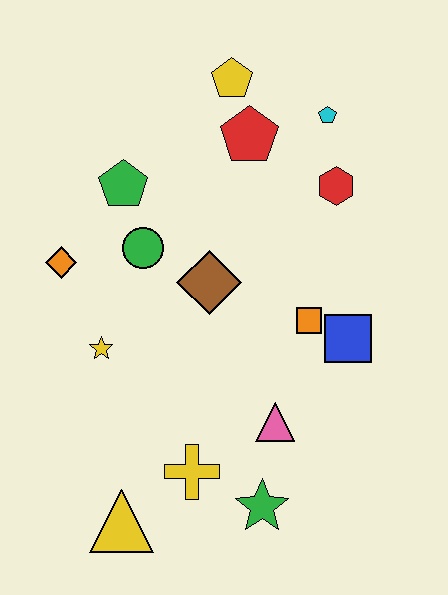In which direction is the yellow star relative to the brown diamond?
The yellow star is to the left of the brown diamond.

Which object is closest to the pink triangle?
The green star is closest to the pink triangle.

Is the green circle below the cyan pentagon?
Yes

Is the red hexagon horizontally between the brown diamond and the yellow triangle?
No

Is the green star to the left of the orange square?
Yes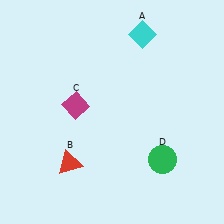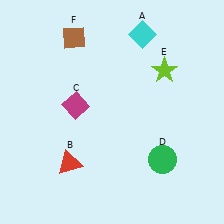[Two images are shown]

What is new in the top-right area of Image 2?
A lime star (E) was added in the top-right area of Image 2.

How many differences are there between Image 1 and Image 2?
There are 2 differences between the two images.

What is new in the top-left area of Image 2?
A brown diamond (F) was added in the top-left area of Image 2.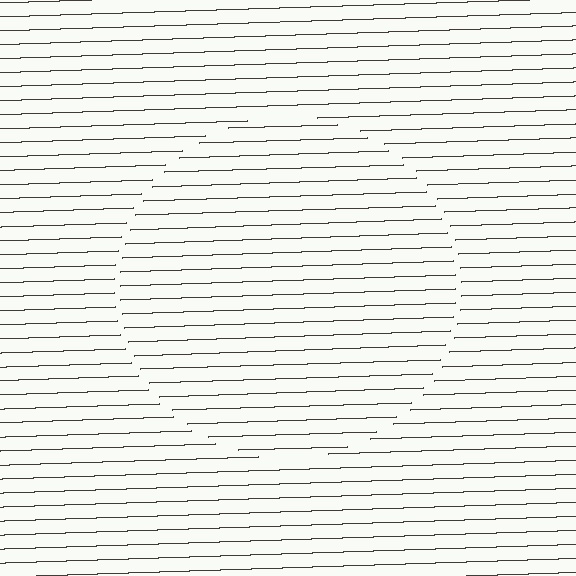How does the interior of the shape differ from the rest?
The interior of the shape contains the same grating, shifted by half a period — the contour is defined by the phase discontinuity where line-ends from the inner and outer gratings abut.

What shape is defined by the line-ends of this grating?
An illusory circle. The interior of the shape contains the same grating, shifted by half a period — the contour is defined by the phase discontinuity where line-ends from the inner and outer gratings abut.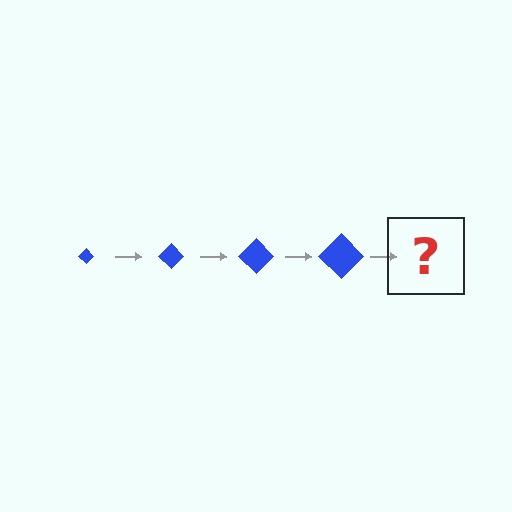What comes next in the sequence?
The next element should be a blue diamond, larger than the previous one.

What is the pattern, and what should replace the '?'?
The pattern is that the diamond gets progressively larger each step. The '?' should be a blue diamond, larger than the previous one.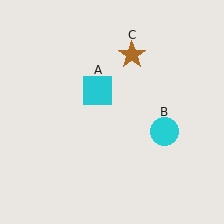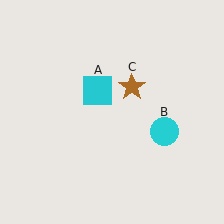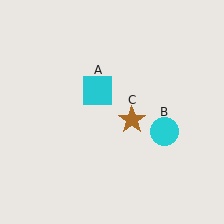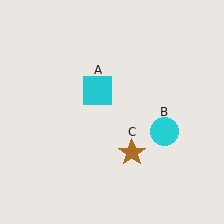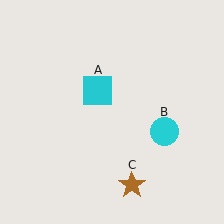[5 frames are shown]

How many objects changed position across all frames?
1 object changed position: brown star (object C).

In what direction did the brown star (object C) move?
The brown star (object C) moved down.